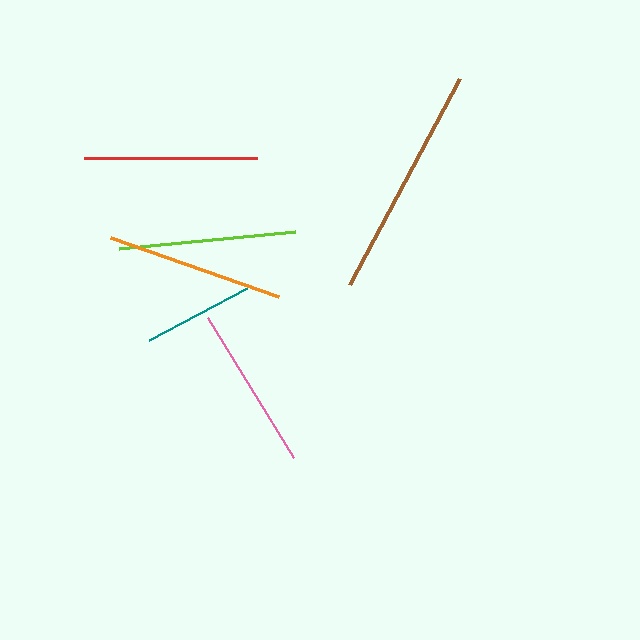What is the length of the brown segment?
The brown segment is approximately 233 pixels long.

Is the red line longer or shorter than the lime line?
The lime line is longer than the red line.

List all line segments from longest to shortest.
From longest to shortest: brown, orange, lime, red, pink, teal.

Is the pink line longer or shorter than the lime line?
The lime line is longer than the pink line.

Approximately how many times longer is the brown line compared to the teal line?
The brown line is approximately 2.1 times the length of the teal line.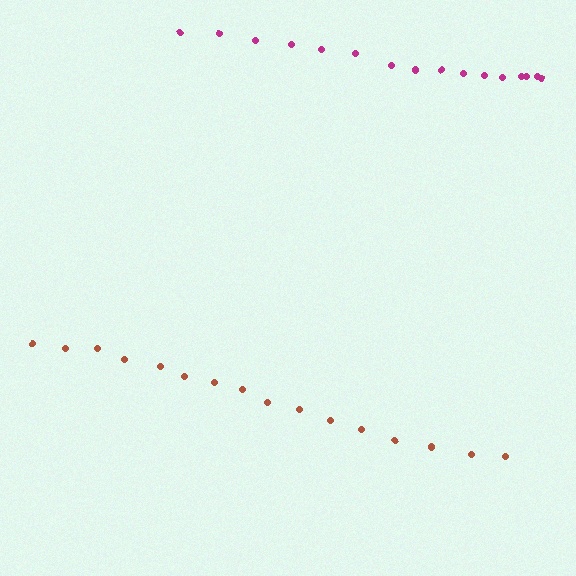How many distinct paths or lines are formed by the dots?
There are 2 distinct paths.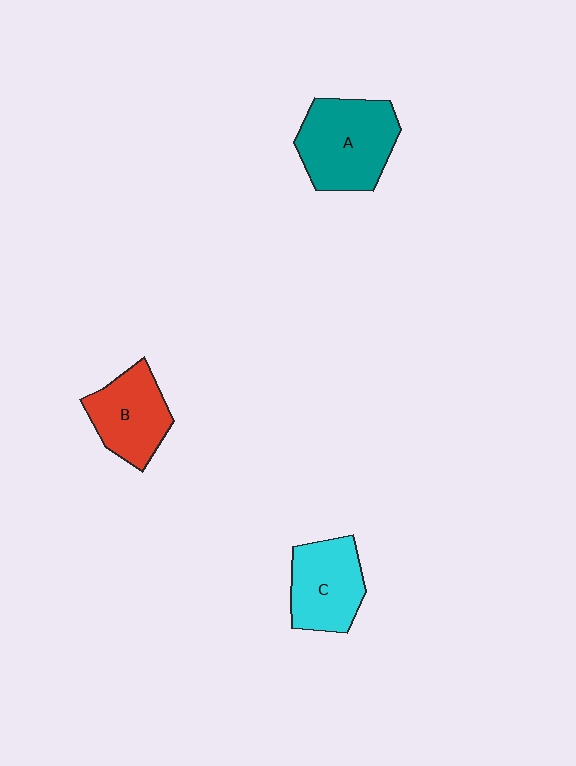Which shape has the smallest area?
Shape B (red).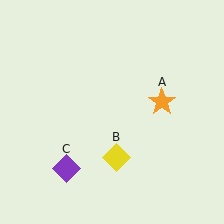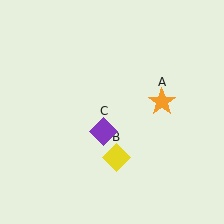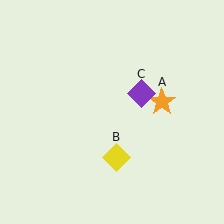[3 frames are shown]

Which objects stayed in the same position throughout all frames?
Orange star (object A) and yellow diamond (object B) remained stationary.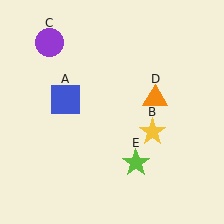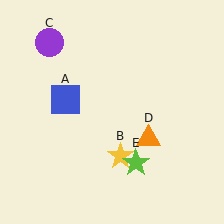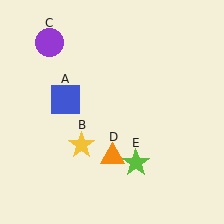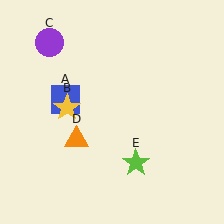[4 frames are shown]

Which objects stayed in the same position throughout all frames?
Blue square (object A) and purple circle (object C) and lime star (object E) remained stationary.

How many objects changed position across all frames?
2 objects changed position: yellow star (object B), orange triangle (object D).